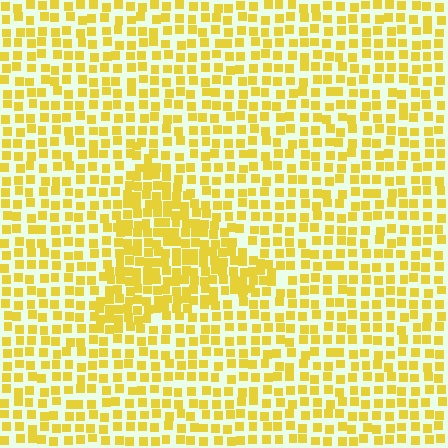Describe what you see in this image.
The image contains small yellow elements arranged at two different densities. A triangle-shaped region is visible where the elements are more densely packed than the surrounding area.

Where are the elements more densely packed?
The elements are more densely packed inside the triangle boundary.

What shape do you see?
I see a triangle.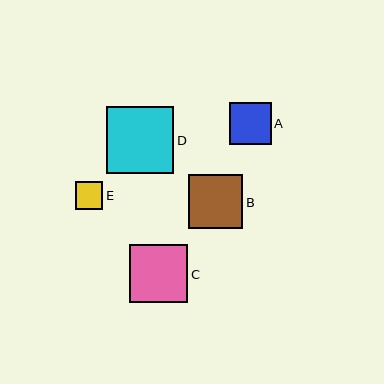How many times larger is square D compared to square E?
Square D is approximately 2.4 times the size of square E.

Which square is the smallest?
Square E is the smallest with a size of approximately 27 pixels.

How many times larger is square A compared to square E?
Square A is approximately 1.5 times the size of square E.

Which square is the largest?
Square D is the largest with a size of approximately 67 pixels.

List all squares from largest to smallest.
From largest to smallest: D, C, B, A, E.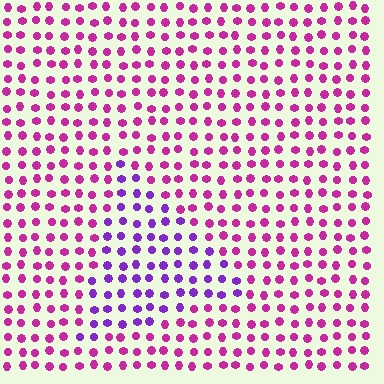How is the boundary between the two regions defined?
The boundary is defined purely by a slight shift in hue (about 41 degrees). Spacing, size, and orientation are identical on both sides.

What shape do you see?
I see a triangle.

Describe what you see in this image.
The image is filled with small magenta elements in a uniform arrangement. A triangle-shaped region is visible where the elements are tinted to a slightly different hue, forming a subtle color boundary.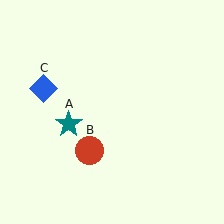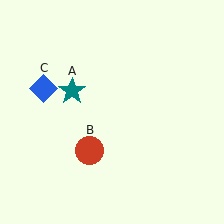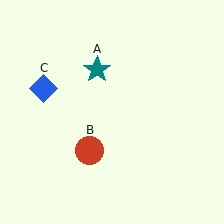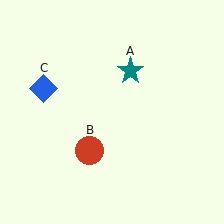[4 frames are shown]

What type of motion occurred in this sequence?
The teal star (object A) rotated clockwise around the center of the scene.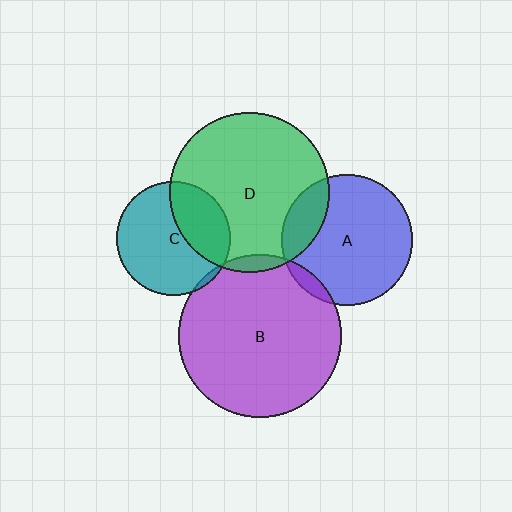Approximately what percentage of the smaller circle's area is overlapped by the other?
Approximately 35%.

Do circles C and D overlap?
Yes.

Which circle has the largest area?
Circle B (purple).